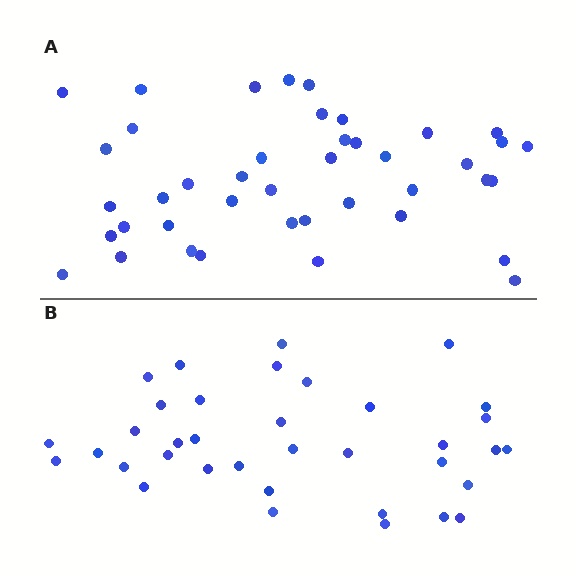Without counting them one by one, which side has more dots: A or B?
Region A (the top region) has more dots.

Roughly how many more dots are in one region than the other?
Region A has about 6 more dots than region B.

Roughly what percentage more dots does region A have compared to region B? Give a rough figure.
About 15% more.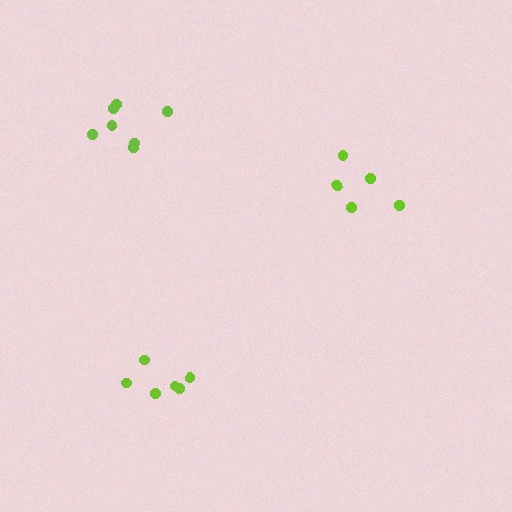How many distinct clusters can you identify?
There are 3 distinct clusters.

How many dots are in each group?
Group 1: 5 dots, Group 2: 6 dots, Group 3: 7 dots (18 total).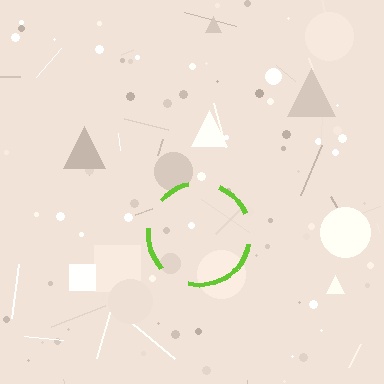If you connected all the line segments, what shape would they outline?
They would outline a circle.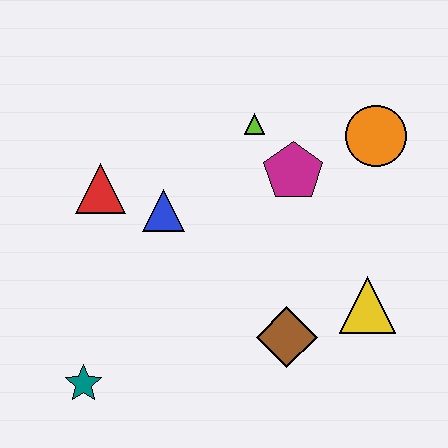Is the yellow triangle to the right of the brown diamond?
Yes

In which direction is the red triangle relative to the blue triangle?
The red triangle is to the left of the blue triangle.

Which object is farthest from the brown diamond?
The red triangle is farthest from the brown diamond.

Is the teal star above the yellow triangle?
No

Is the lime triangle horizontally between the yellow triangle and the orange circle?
No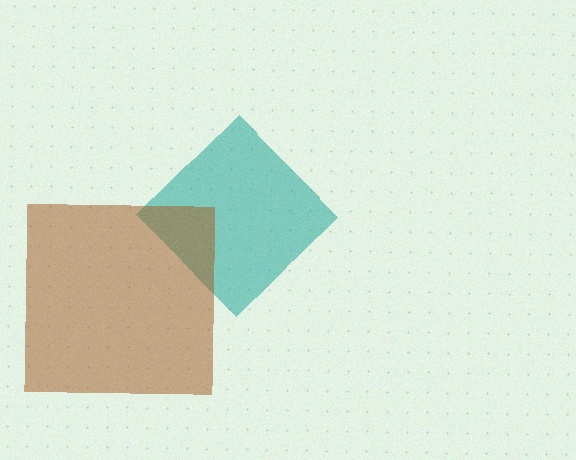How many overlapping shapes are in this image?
There are 2 overlapping shapes in the image.